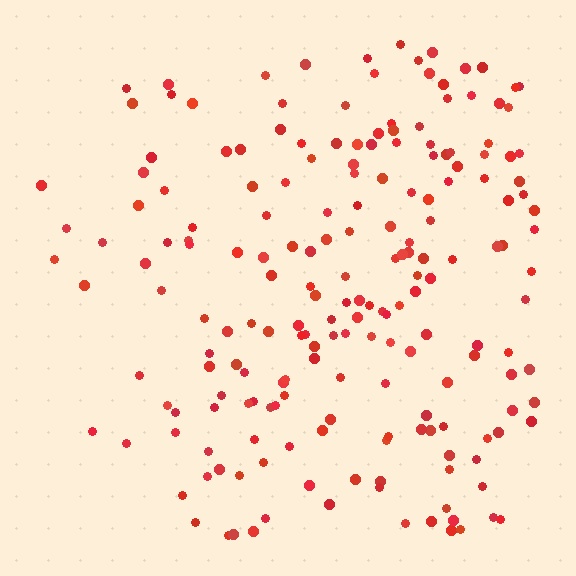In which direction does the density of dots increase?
From left to right, with the right side densest.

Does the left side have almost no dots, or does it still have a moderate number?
Still a moderate number, just noticeably fewer than the right.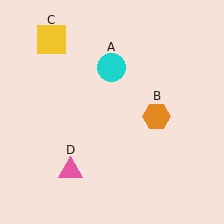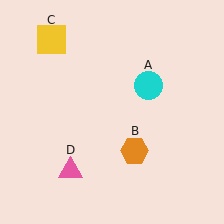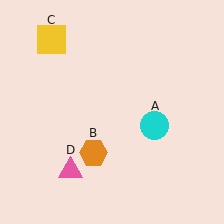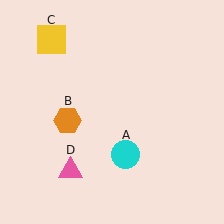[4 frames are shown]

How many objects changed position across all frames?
2 objects changed position: cyan circle (object A), orange hexagon (object B).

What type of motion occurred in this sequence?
The cyan circle (object A), orange hexagon (object B) rotated clockwise around the center of the scene.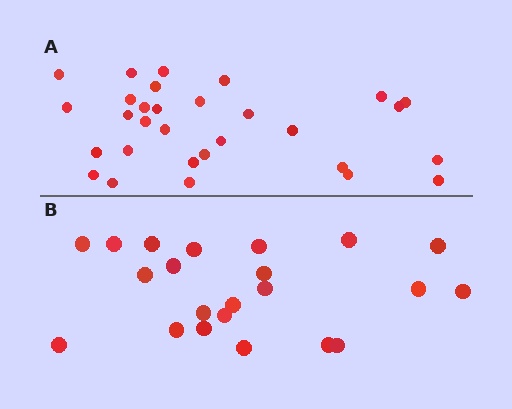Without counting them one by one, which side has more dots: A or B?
Region A (the top region) has more dots.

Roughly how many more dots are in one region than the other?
Region A has roughly 8 or so more dots than region B.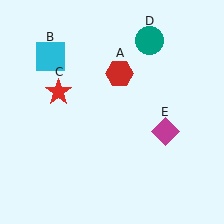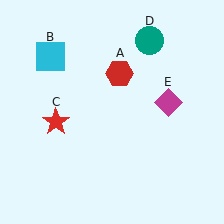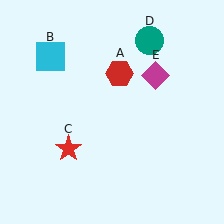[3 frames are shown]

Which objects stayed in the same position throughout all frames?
Red hexagon (object A) and cyan square (object B) and teal circle (object D) remained stationary.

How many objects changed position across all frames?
2 objects changed position: red star (object C), magenta diamond (object E).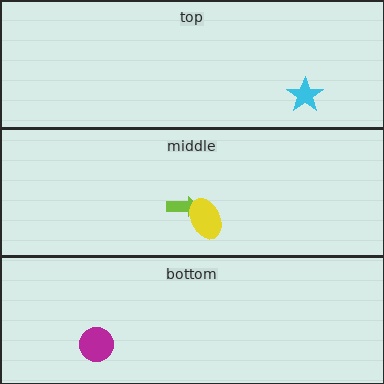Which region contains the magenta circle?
The bottom region.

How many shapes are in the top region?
1.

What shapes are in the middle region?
The lime arrow, the yellow ellipse.